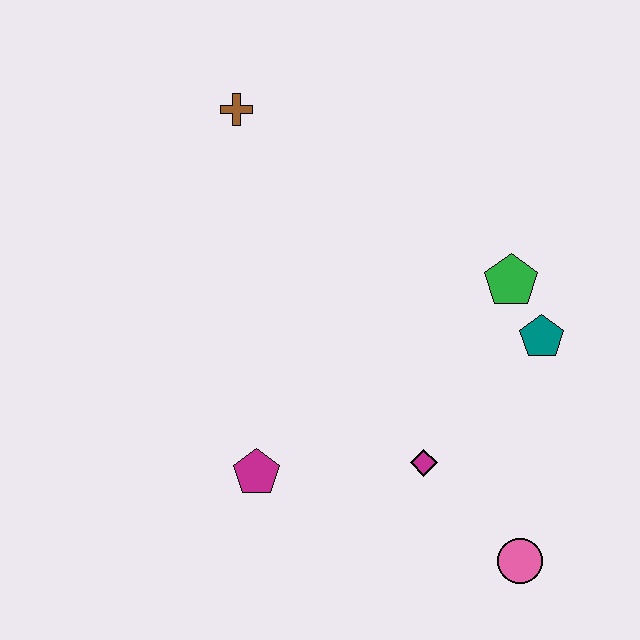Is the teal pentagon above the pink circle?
Yes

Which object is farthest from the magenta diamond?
The brown cross is farthest from the magenta diamond.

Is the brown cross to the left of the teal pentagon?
Yes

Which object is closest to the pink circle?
The magenta diamond is closest to the pink circle.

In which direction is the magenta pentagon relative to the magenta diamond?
The magenta pentagon is to the left of the magenta diamond.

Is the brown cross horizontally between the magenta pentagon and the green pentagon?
No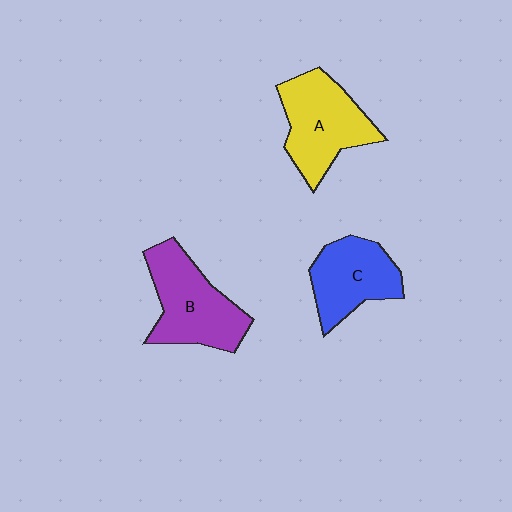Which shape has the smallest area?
Shape C (blue).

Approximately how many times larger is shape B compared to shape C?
Approximately 1.2 times.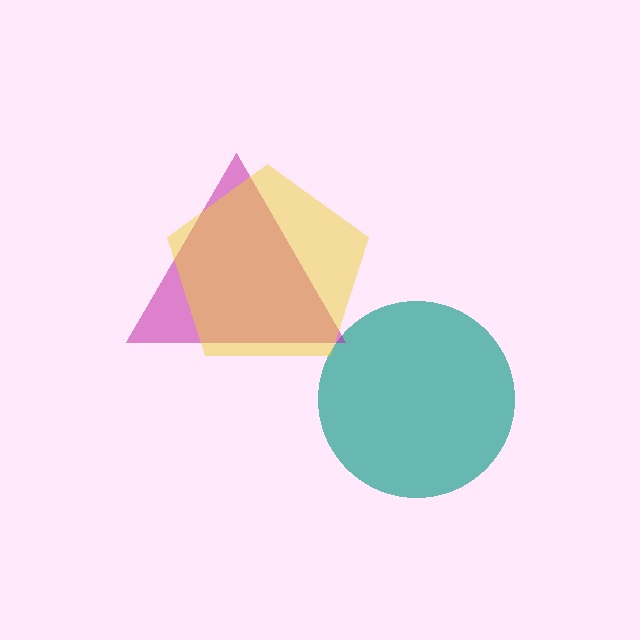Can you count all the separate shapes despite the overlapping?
Yes, there are 3 separate shapes.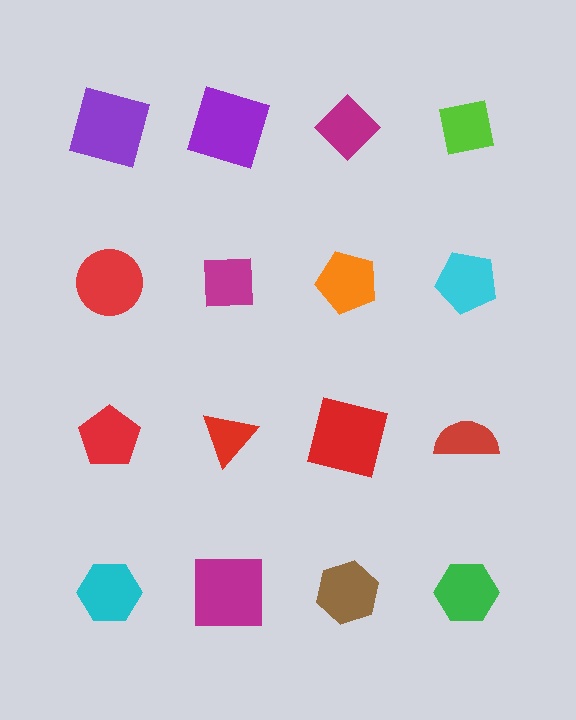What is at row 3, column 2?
A red triangle.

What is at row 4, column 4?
A green hexagon.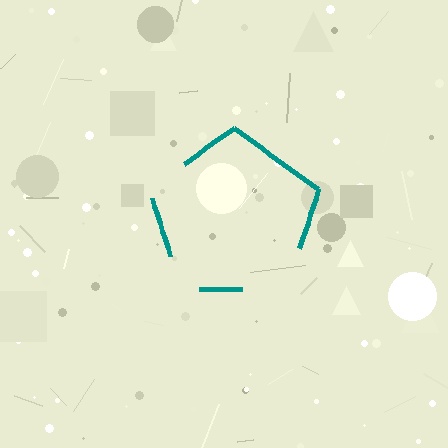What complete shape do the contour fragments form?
The contour fragments form a pentagon.